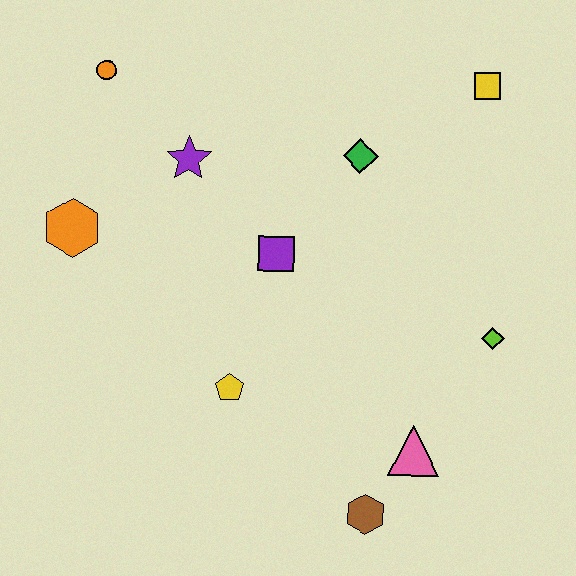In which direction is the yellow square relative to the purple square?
The yellow square is to the right of the purple square.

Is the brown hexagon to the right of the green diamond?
Yes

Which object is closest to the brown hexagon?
The pink triangle is closest to the brown hexagon.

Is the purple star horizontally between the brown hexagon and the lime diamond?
No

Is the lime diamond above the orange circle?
No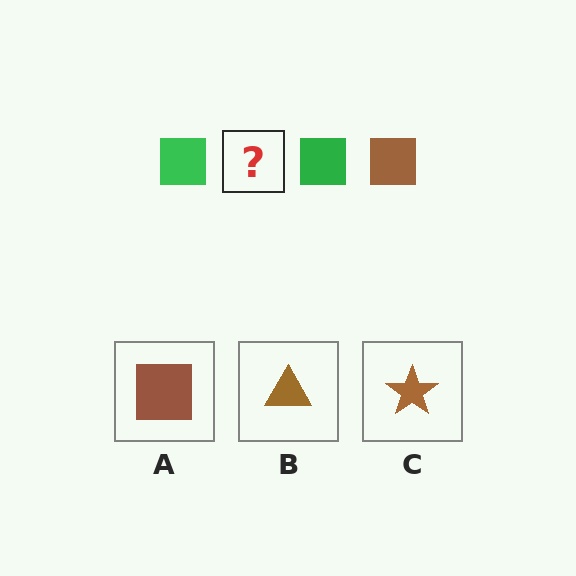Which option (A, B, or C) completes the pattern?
A.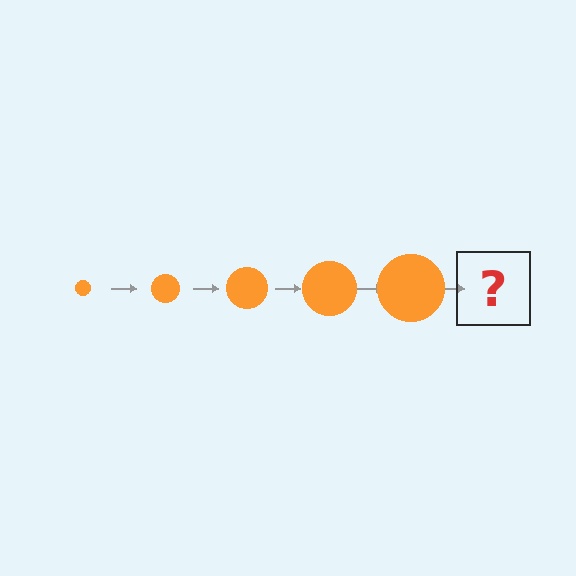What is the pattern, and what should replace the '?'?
The pattern is that the circle gets progressively larger each step. The '?' should be an orange circle, larger than the previous one.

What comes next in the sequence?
The next element should be an orange circle, larger than the previous one.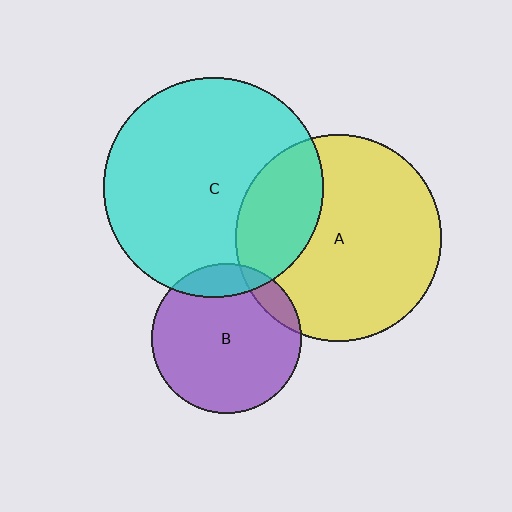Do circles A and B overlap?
Yes.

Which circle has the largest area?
Circle C (cyan).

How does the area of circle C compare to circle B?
Approximately 2.2 times.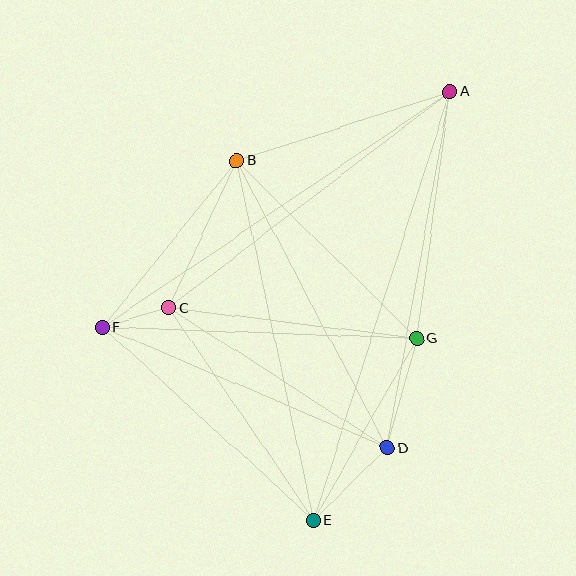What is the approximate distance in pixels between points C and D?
The distance between C and D is approximately 260 pixels.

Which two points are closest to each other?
Points C and F are closest to each other.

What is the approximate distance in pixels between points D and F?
The distance between D and F is approximately 309 pixels.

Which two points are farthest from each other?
Points A and E are farthest from each other.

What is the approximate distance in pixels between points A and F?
The distance between A and F is approximately 420 pixels.